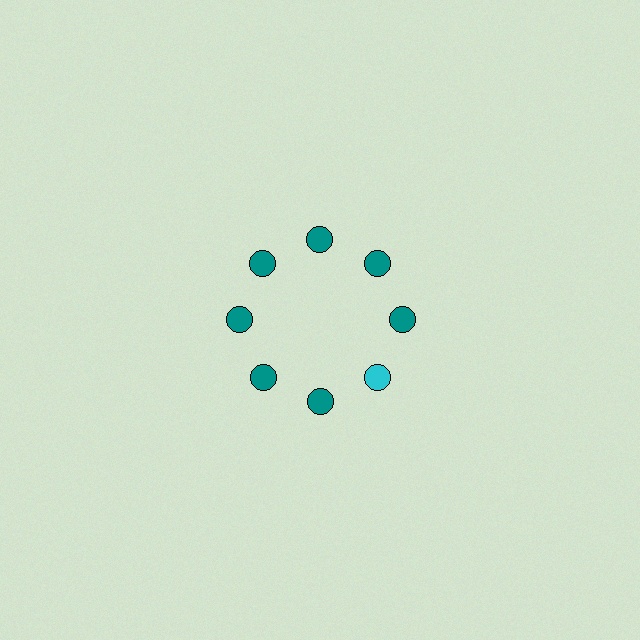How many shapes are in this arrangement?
There are 8 shapes arranged in a ring pattern.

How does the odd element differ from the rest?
It has a different color: cyan instead of teal.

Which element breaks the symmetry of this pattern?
The cyan circle at roughly the 4 o'clock position breaks the symmetry. All other shapes are teal circles.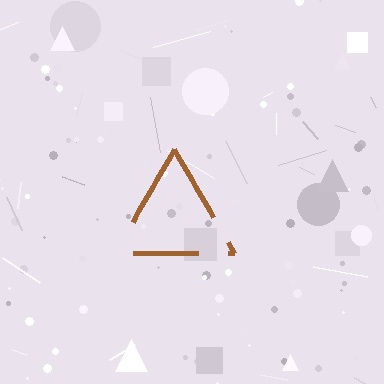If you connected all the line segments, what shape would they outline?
They would outline a triangle.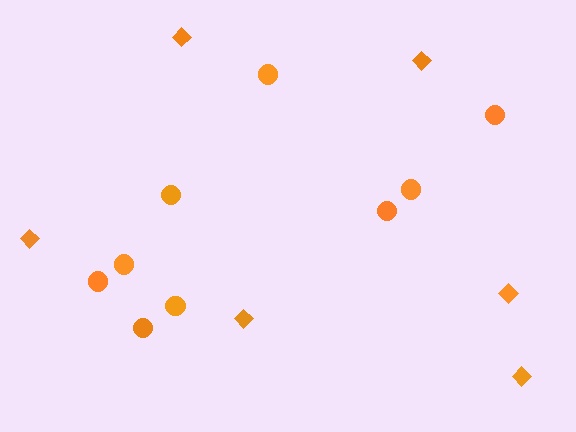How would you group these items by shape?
There are 2 groups: one group of diamonds (6) and one group of circles (9).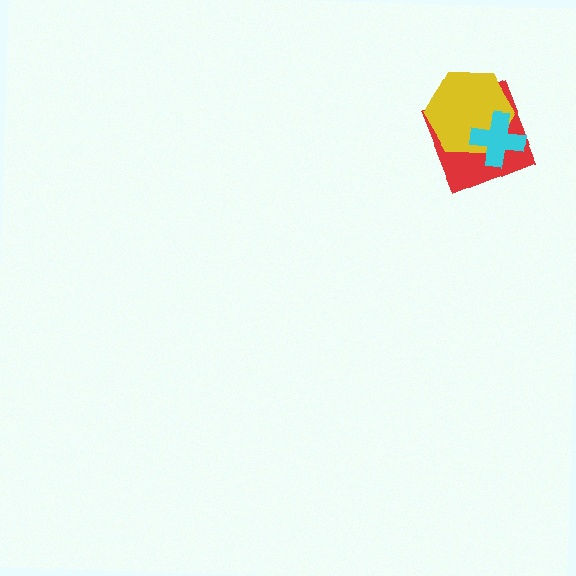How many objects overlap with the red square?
2 objects overlap with the red square.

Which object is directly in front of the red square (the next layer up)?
The yellow hexagon is directly in front of the red square.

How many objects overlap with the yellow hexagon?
2 objects overlap with the yellow hexagon.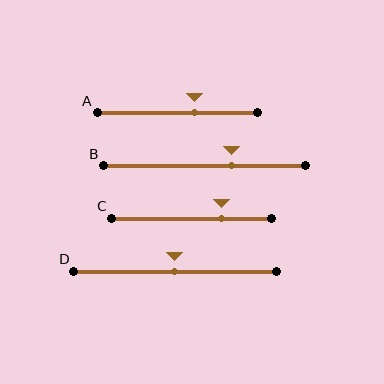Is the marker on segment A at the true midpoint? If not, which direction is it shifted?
No, the marker on segment A is shifted to the right by about 11% of the segment length.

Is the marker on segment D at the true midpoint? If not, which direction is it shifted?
Yes, the marker on segment D is at the true midpoint.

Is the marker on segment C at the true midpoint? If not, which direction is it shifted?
No, the marker on segment C is shifted to the right by about 19% of the segment length.